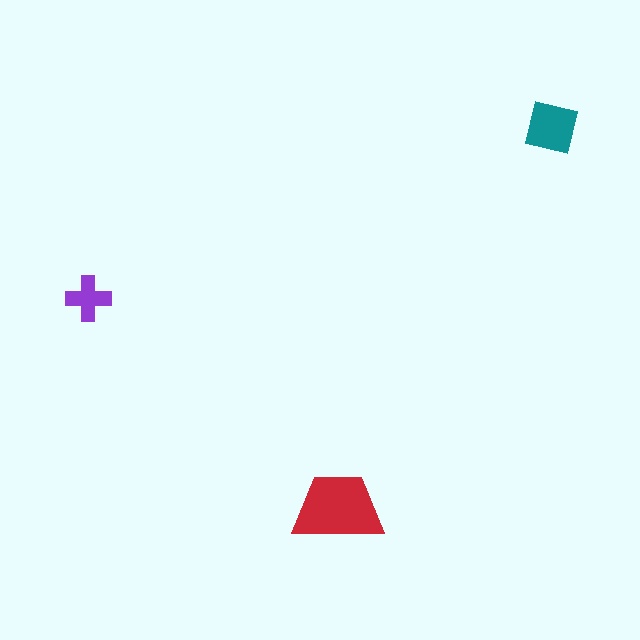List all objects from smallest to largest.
The purple cross, the teal square, the red trapezoid.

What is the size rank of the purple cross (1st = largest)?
3rd.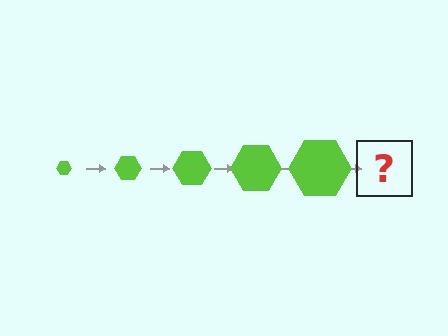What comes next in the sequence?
The next element should be a lime hexagon, larger than the previous one.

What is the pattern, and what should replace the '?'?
The pattern is that the hexagon gets progressively larger each step. The '?' should be a lime hexagon, larger than the previous one.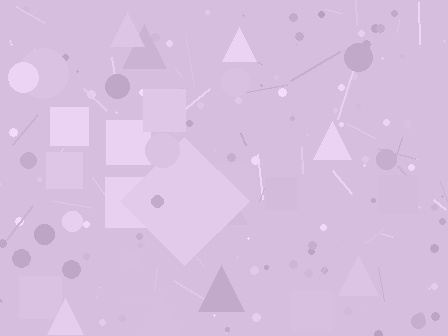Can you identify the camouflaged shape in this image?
The camouflaged shape is a diamond.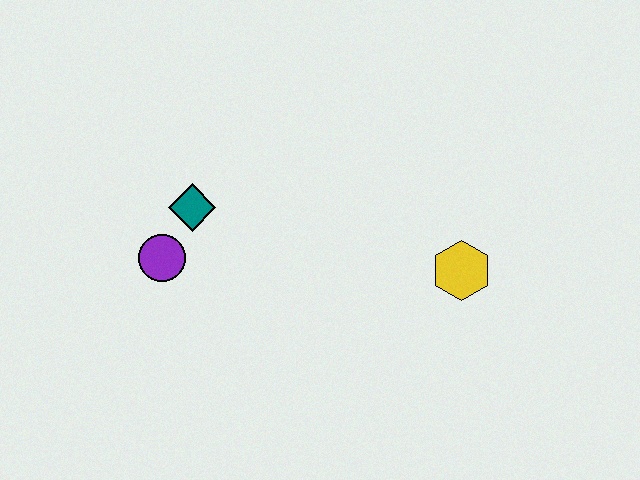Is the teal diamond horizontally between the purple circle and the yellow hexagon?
Yes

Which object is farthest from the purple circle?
The yellow hexagon is farthest from the purple circle.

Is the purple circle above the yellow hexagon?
Yes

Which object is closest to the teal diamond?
The purple circle is closest to the teal diamond.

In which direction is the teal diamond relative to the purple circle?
The teal diamond is above the purple circle.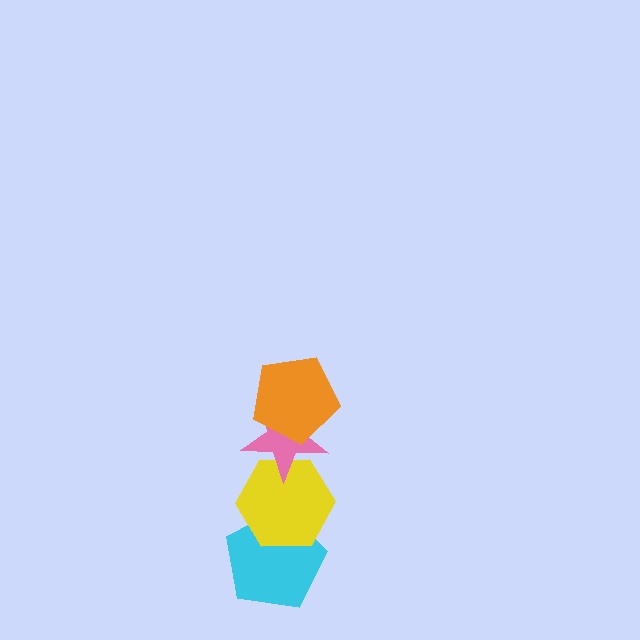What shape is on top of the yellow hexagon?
The pink star is on top of the yellow hexagon.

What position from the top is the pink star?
The pink star is 2nd from the top.